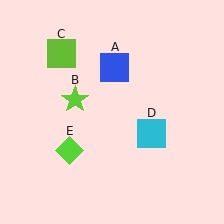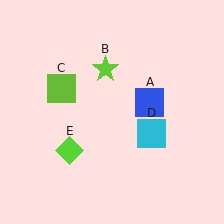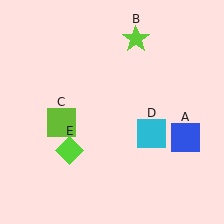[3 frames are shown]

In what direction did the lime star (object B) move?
The lime star (object B) moved up and to the right.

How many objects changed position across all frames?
3 objects changed position: blue square (object A), lime star (object B), lime square (object C).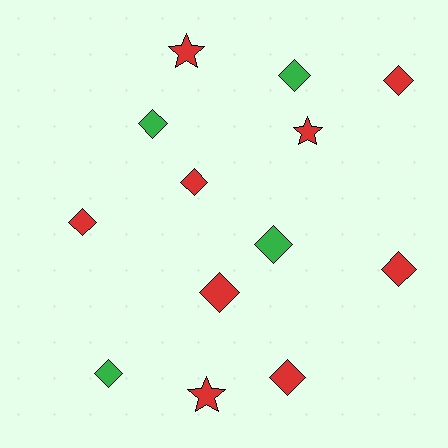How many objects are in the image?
There are 13 objects.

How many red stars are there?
There are 3 red stars.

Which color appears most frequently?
Red, with 9 objects.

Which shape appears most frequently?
Diamond, with 10 objects.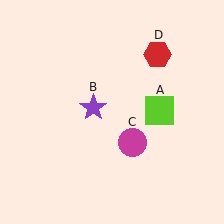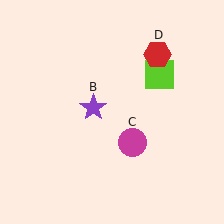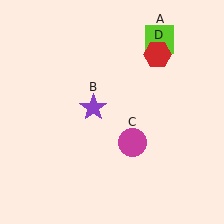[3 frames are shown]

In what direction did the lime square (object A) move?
The lime square (object A) moved up.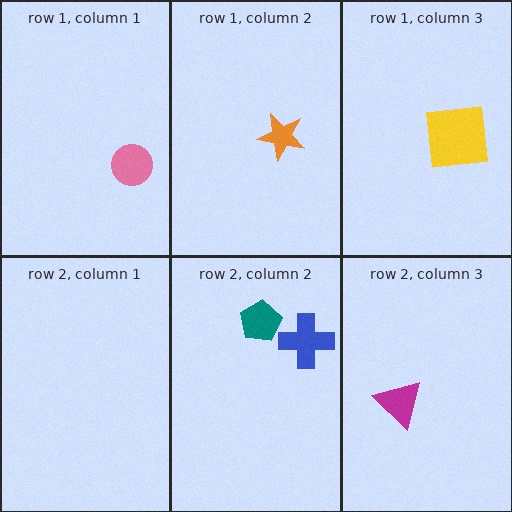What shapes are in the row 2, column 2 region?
The teal pentagon, the blue cross.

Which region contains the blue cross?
The row 2, column 2 region.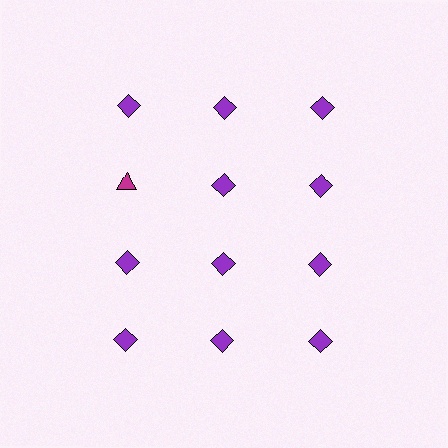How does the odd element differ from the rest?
It differs in both color (magenta instead of purple) and shape (triangle instead of diamond).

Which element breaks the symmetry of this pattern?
The magenta triangle in the second row, leftmost column breaks the symmetry. All other shapes are purple diamonds.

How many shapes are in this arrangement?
There are 12 shapes arranged in a grid pattern.